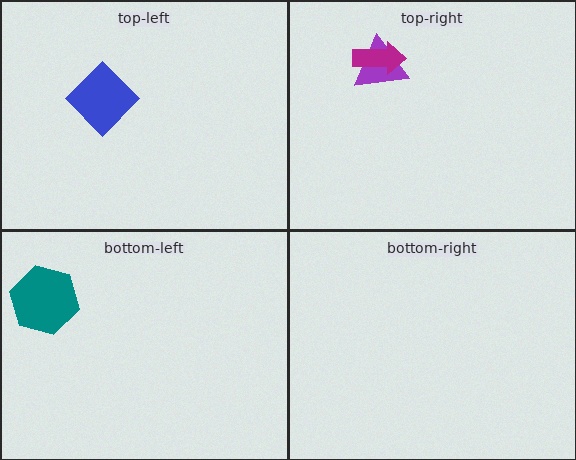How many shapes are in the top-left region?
1.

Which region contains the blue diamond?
The top-left region.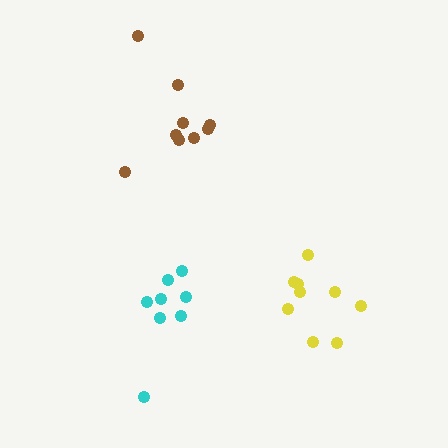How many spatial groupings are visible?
There are 3 spatial groupings.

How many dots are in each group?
Group 1: 9 dots, Group 2: 9 dots, Group 3: 8 dots (26 total).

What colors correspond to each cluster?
The clusters are colored: yellow, brown, cyan.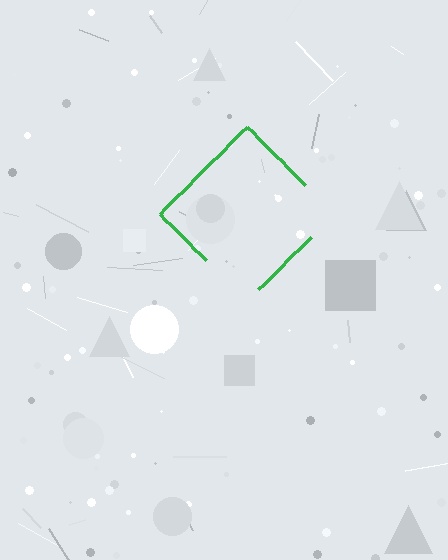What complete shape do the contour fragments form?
The contour fragments form a diamond.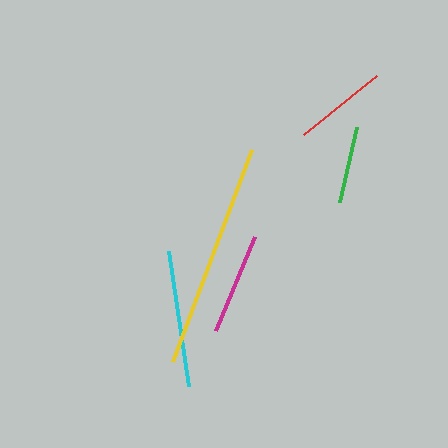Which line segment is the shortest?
The green line is the shortest at approximately 77 pixels.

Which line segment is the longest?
The yellow line is the longest at approximately 226 pixels.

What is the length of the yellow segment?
The yellow segment is approximately 226 pixels long.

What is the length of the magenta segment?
The magenta segment is approximately 103 pixels long.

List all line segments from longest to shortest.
From longest to shortest: yellow, cyan, magenta, red, green.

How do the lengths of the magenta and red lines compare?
The magenta and red lines are approximately the same length.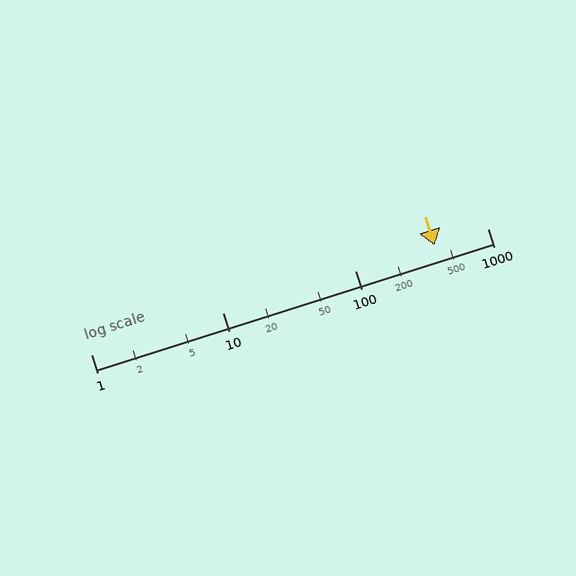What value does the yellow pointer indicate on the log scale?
The pointer indicates approximately 400.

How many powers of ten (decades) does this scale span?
The scale spans 3 decades, from 1 to 1000.